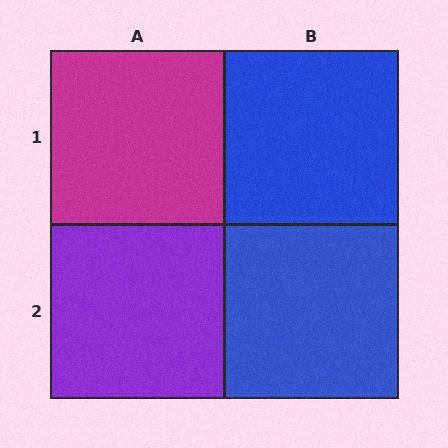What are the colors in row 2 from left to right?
Purple, blue.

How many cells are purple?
1 cell is purple.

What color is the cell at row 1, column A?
Magenta.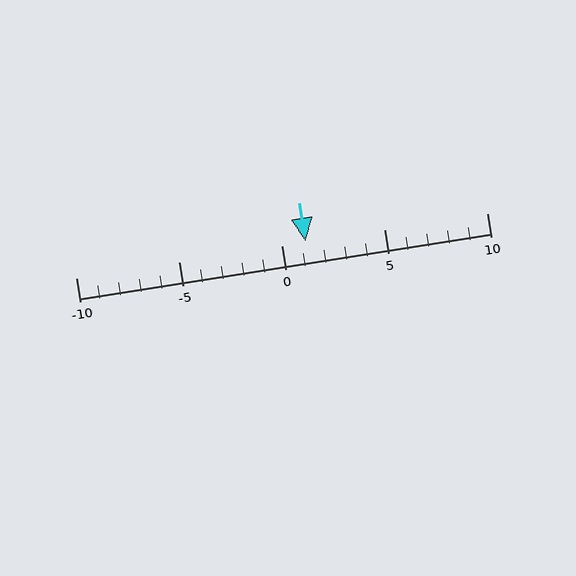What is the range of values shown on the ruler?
The ruler shows values from -10 to 10.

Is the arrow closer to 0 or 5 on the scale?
The arrow is closer to 0.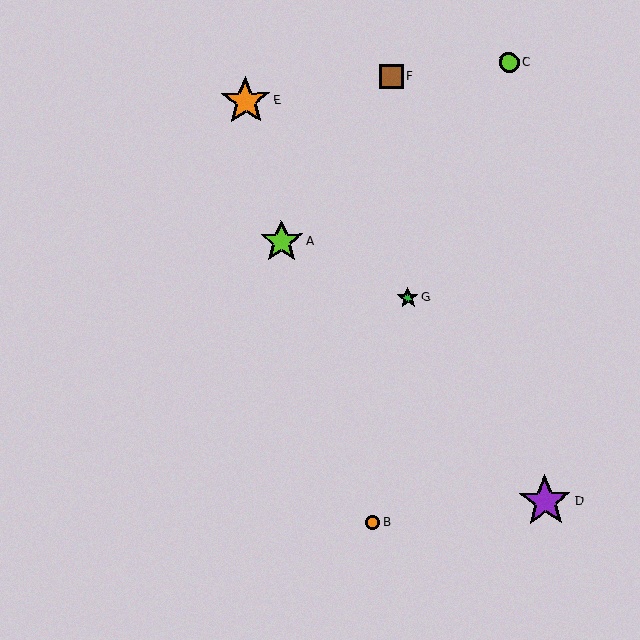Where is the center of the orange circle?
The center of the orange circle is at (373, 523).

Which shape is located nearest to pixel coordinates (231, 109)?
The orange star (labeled E) at (246, 101) is nearest to that location.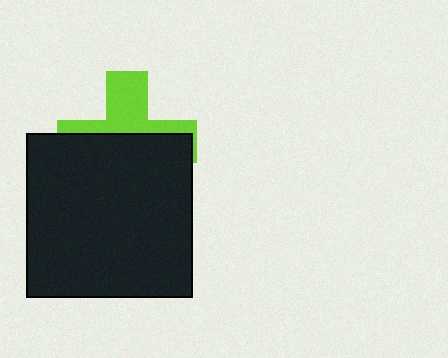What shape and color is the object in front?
The object in front is a black rectangle.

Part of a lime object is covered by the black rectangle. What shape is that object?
It is a cross.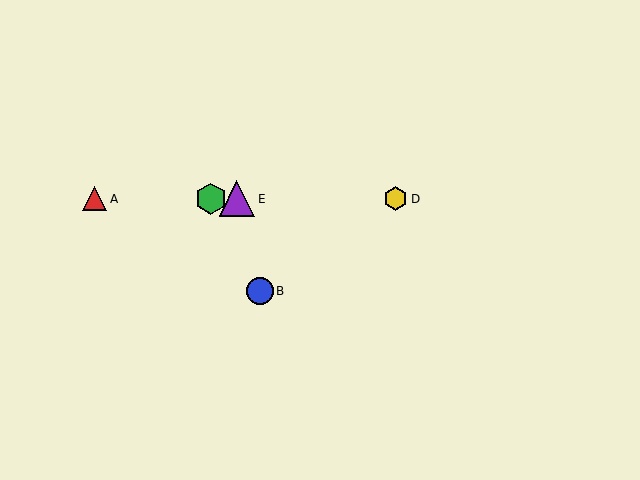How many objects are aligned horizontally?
4 objects (A, C, D, E) are aligned horizontally.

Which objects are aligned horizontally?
Objects A, C, D, E are aligned horizontally.